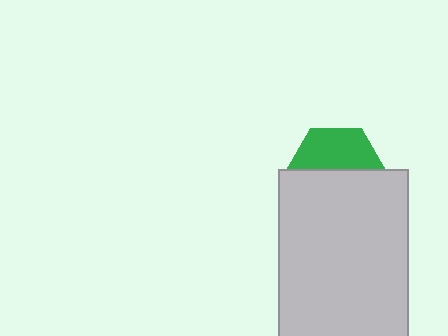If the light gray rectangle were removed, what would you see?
You would see the complete green hexagon.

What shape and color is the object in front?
The object in front is a light gray rectangle.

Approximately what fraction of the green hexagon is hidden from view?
Roughly 56% of the green hexagon is hidden behind the light gray rectangle.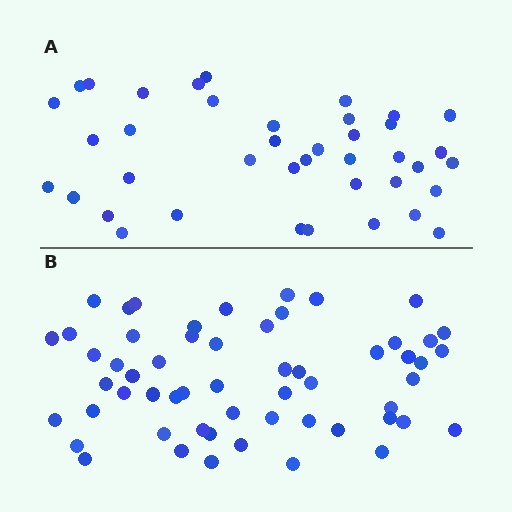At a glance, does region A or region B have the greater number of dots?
Region B (the bottom region) has more dots.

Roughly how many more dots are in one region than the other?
Region B has approximately 15 more dots than region A.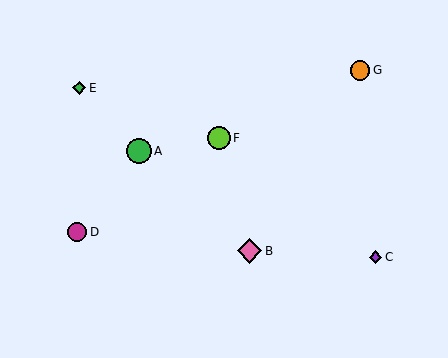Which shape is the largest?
The green circle (labeled A) is the largest.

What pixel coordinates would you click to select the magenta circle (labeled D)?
Click at (77, 232) to select the magenta circle D.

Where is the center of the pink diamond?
The center of the pink diamond is at (250, 251).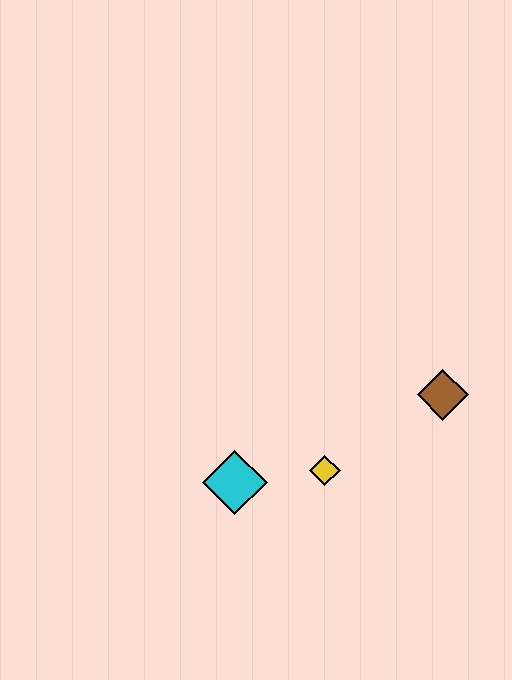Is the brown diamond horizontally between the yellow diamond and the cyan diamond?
No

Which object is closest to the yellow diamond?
The cyan diamond is closest to the yellow diamond.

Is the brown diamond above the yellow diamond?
Yes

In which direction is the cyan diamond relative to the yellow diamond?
The cyan diamond is to the left of the yellow diamond.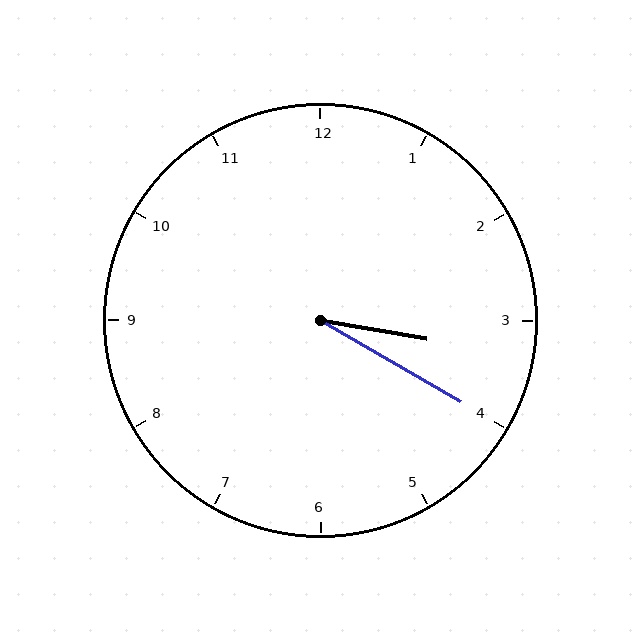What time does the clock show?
3:20.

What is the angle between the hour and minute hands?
Approximately 20 degrees.